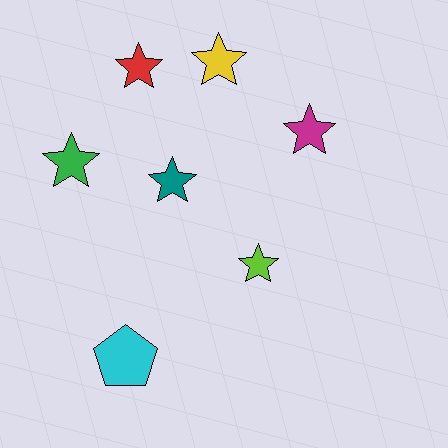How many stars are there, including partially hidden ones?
There are 6 stars.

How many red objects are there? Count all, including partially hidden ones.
There is 1 red object.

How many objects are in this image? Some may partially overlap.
There are 7 objects.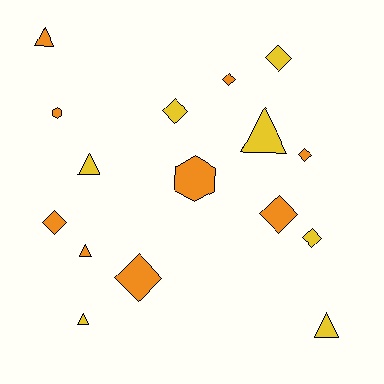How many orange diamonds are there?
There are 5 orange diamonds.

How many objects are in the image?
There are 16 objects.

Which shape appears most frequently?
Diamond, with 8 objects.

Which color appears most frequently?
Orange, with 9 objects.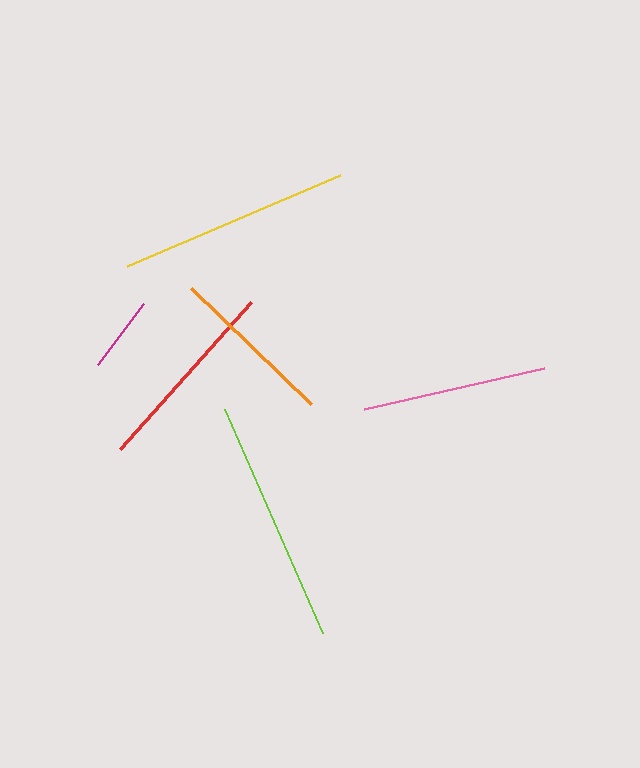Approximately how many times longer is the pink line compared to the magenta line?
The pink line is approximately 2.4 times the length of the magenta line.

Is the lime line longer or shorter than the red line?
The lime line is longer than the red line.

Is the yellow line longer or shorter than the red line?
The yellow line is longer than the red line.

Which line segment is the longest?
The lime line is the longest at approximately 245 pixels.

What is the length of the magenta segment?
The magenta segment is approximately 77 pixels long.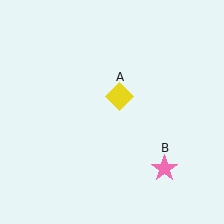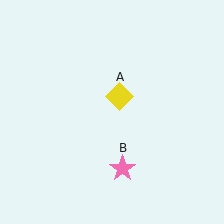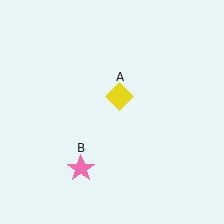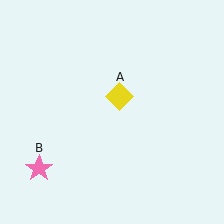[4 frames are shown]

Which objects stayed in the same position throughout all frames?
Yellow diamond (object A) remained stationary.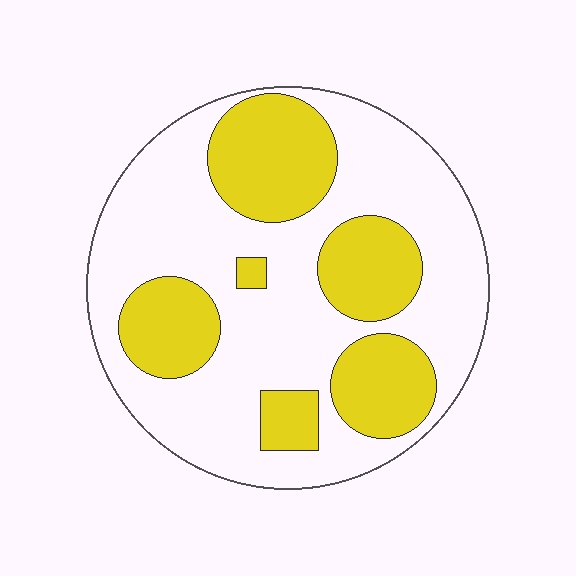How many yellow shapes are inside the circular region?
6.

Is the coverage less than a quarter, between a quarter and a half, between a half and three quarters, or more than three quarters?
Between a quarter and a half.